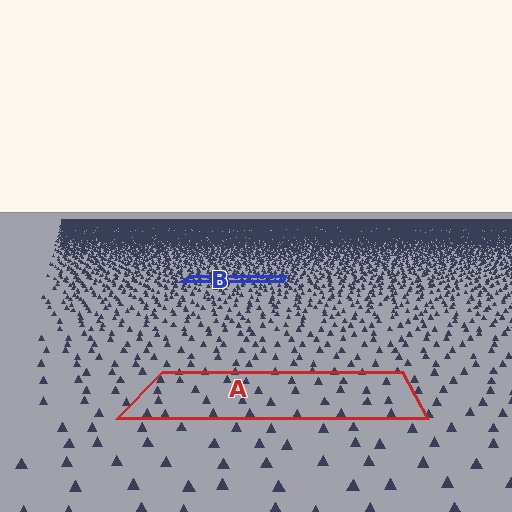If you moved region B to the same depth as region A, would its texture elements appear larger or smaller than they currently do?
They would appear larger. At a closer depth, the same texture elements are projected at a bigger on-screen size.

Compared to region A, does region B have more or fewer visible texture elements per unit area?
Region B has more texture elements per unit area — they are packed more densely because it is farther away.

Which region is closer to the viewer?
Region A is closer. The texture elements there are larger and more spread out.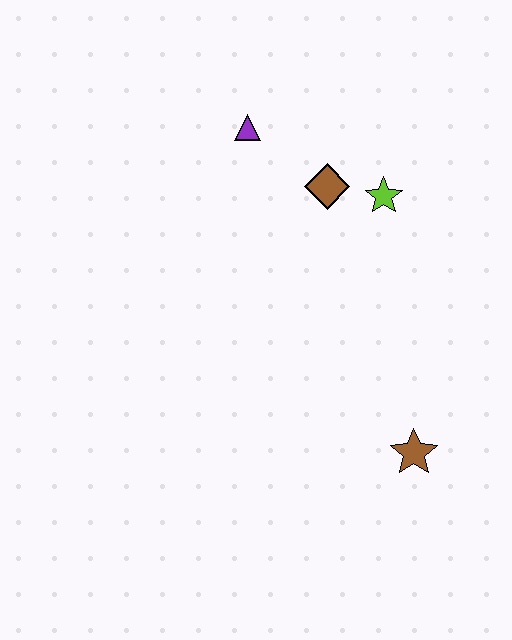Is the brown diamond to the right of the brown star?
No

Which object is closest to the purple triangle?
The brown diamond is closest to the purple triangle.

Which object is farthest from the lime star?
The brown star is farthest from the lime star.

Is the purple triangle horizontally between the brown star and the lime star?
No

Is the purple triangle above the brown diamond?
Yes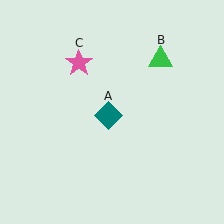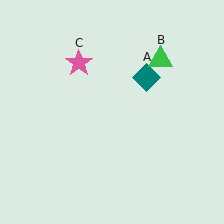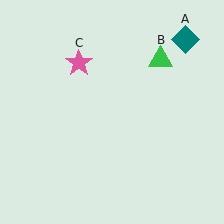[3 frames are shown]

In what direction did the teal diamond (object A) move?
The teal diamond (object A) moved up and to the right.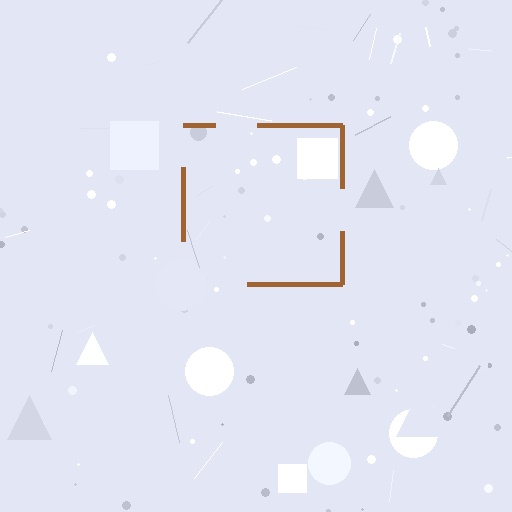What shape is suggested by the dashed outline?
The dashed outline suggests a square.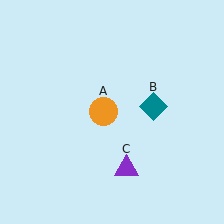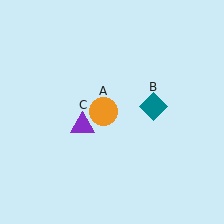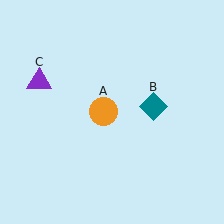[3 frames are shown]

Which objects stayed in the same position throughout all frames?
Orange circle (object A) and teal diamond (object B) remained stationary.